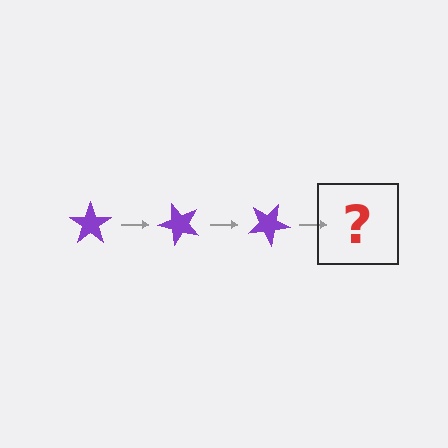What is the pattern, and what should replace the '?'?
The pattern is that the star rotates 50 degrees each step. The '?' should be a purple star rotated 150 degrees.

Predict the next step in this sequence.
The next step is a purple star rotated 150 degrees.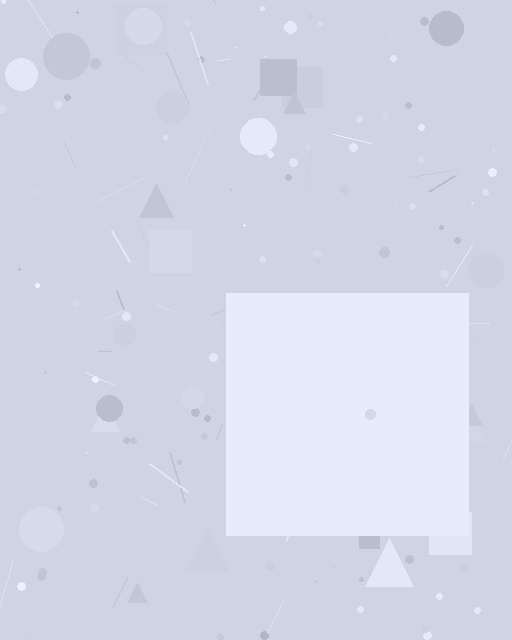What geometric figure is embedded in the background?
A square is embedded in the background.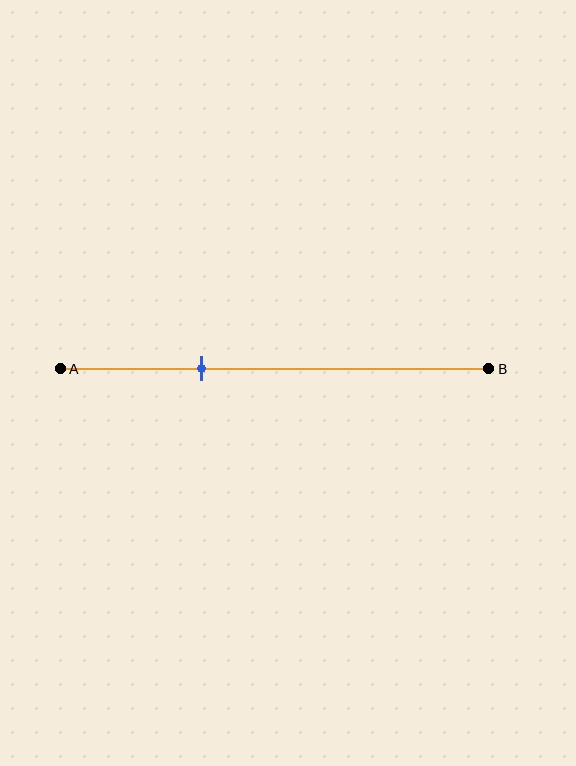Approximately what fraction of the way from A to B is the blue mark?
The blue mark is approximately 35% of the way from A to B.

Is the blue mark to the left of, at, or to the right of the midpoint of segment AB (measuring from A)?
The blue mark is to the left of the midpoint of segment AB.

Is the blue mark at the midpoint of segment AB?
No, the mark is at about 35% from A, not at the 50% midpoint.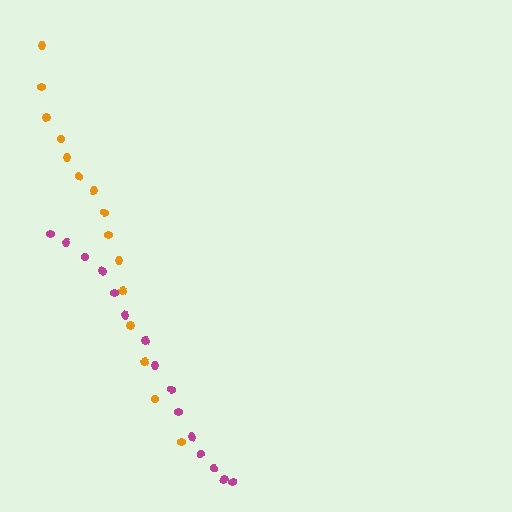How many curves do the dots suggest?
There are 2 distinct paths.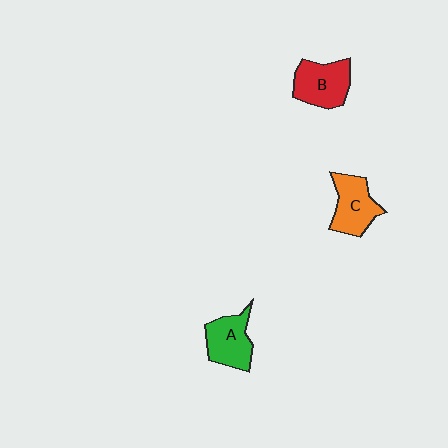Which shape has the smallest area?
Shape A (green).